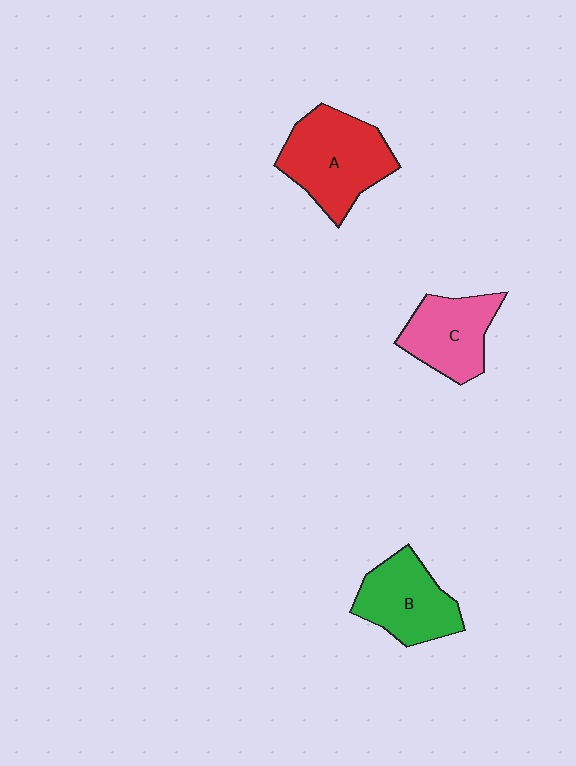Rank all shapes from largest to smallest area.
From largest to smallest: A (red), B (green), C (pink).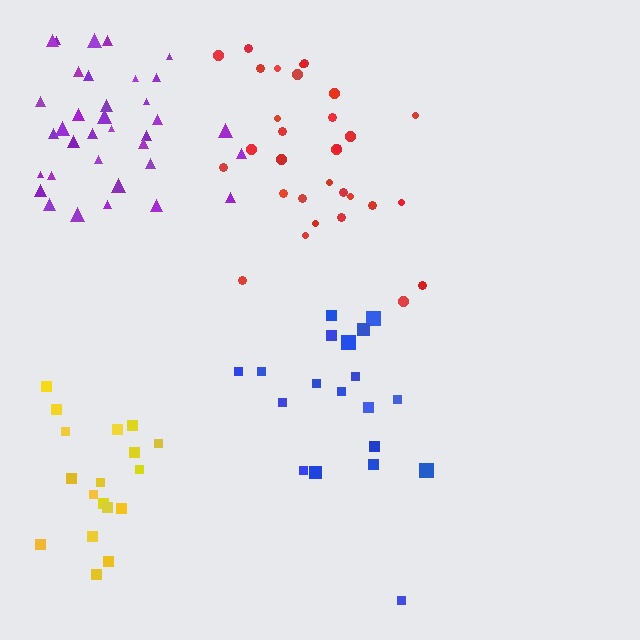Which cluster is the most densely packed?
Purple.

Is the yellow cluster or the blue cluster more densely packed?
Yellow.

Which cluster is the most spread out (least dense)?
Blue.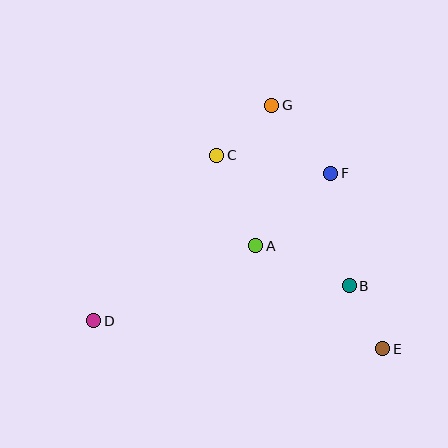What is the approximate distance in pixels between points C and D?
The distance between C and D is approximately 206 pixels.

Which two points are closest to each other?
Points B and E are closest to each other.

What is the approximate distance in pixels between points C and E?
The distance between C and E is approximately 255 pixels.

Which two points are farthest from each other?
Points D and E are farthest from each other.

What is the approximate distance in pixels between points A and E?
The distance between A and E is approximately 164 pixels.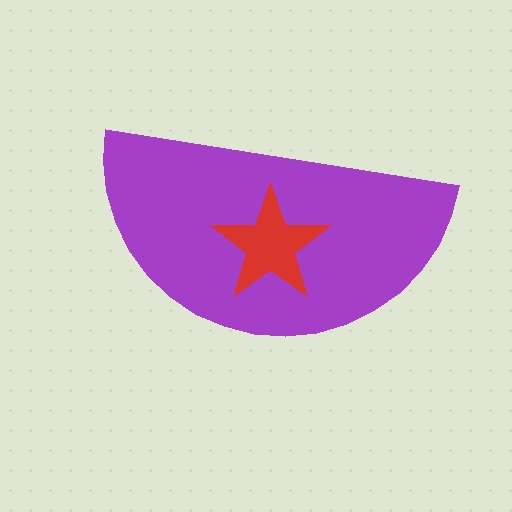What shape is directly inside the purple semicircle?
The red star.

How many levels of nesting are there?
2.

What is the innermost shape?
The red star.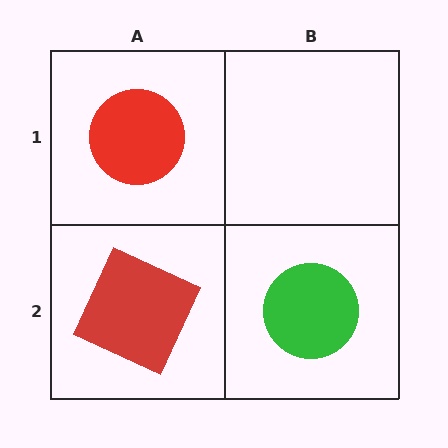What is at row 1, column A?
A red circle.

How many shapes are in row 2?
2 shapes.